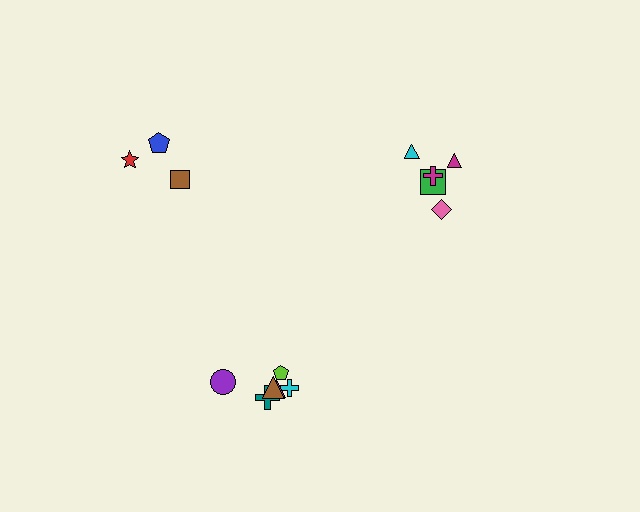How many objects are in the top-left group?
There are 3 objects.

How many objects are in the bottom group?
There are 6 objects.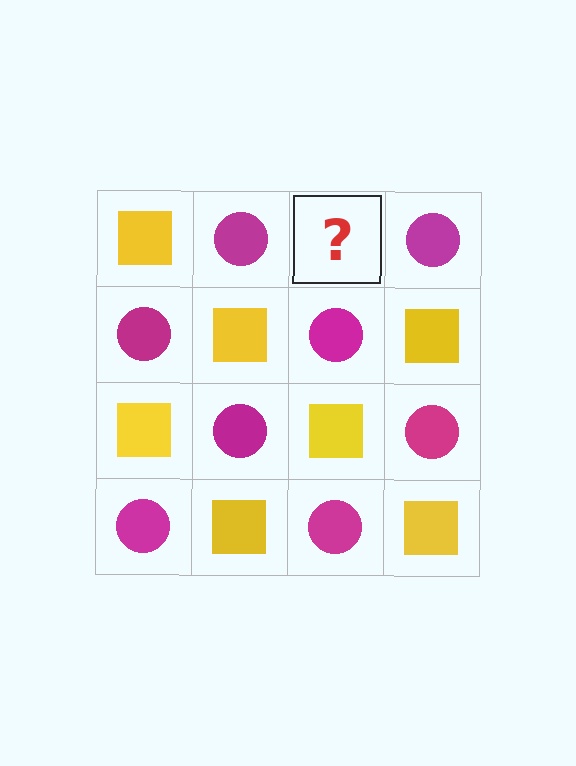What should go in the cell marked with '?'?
The missing cell should contain a yellow square.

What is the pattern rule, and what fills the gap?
The rule is that it alternates yellow square and magenta circle in a checkerboard pattern. The gap should be filled with a yellow square.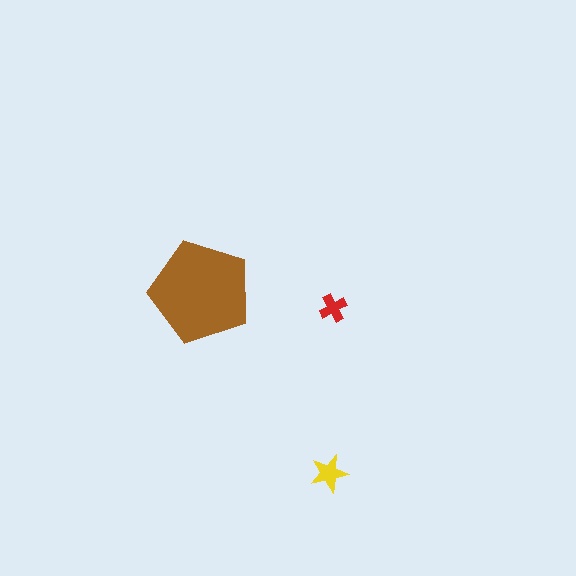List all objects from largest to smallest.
The brown pentagon, the yellow star, the red cross.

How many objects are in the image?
There are 3 objects in the image.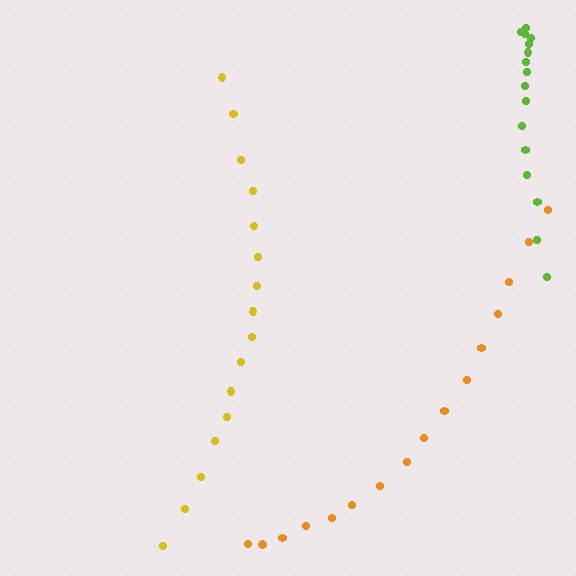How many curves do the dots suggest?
There are 3 distinct paths.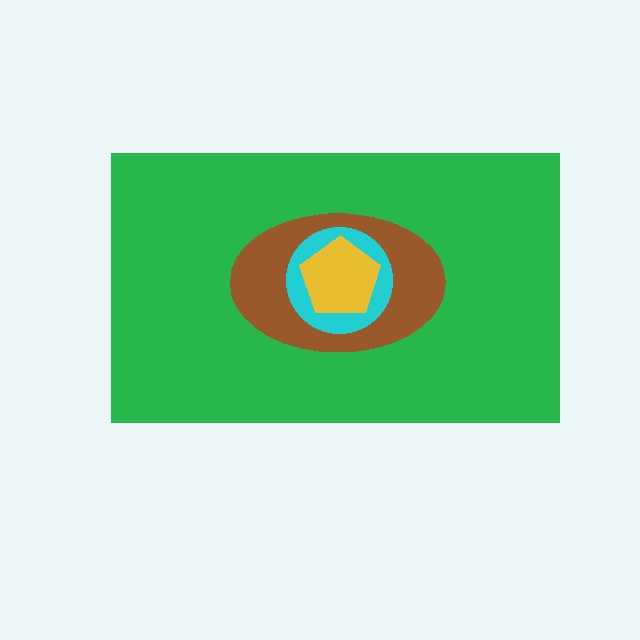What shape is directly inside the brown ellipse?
The cyan circle.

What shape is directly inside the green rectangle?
The brown ellipse.